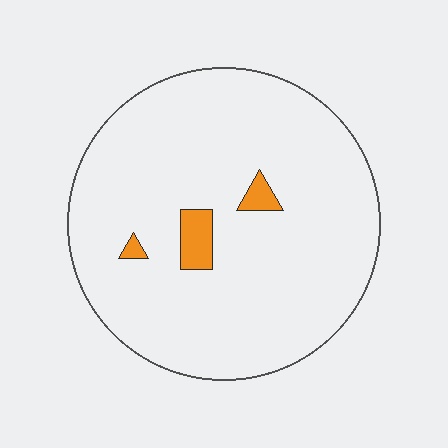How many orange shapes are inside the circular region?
3.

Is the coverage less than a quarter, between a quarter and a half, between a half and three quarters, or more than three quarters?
Less than a quarter.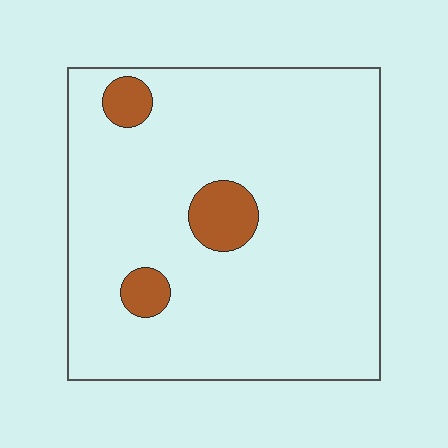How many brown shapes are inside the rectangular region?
3.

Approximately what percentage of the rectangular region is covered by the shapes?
Approximately 10%.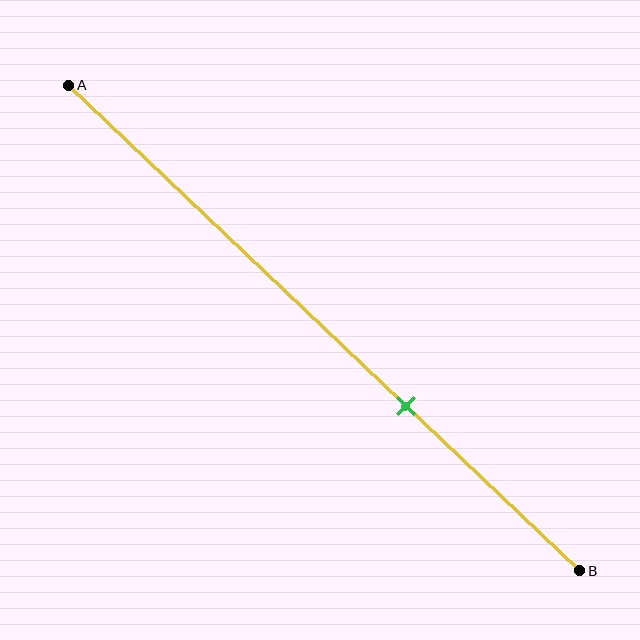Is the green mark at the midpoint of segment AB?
No, the mark is at about 65% from A, not at the 50% midpoint.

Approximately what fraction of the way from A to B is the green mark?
The green mark is approximately 65% of the way from A to B.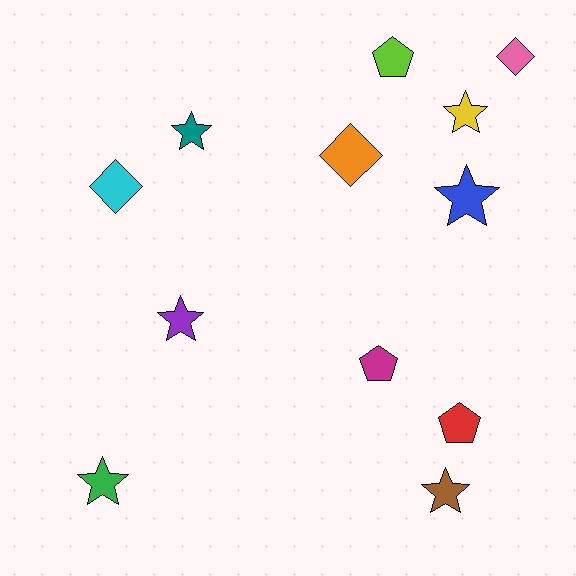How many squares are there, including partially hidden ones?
There are no squares.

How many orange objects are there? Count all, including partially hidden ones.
There is 1 orange object.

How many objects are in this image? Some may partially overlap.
There are 12 objects.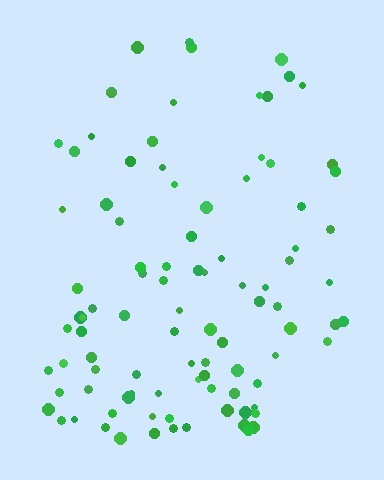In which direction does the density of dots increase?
From top to bottom, with the bottom side densest.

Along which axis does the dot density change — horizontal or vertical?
Vertical.